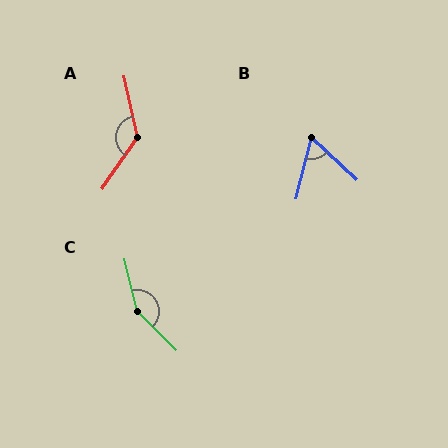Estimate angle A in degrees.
Approximately 133 degrees.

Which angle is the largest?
C, at approximately 148 degrees.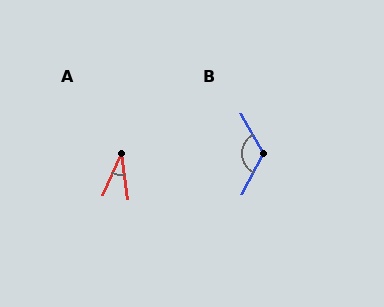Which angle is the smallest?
A, at approximately 32 degrees.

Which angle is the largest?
B, at approximately 124 degrees.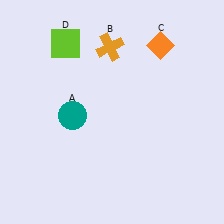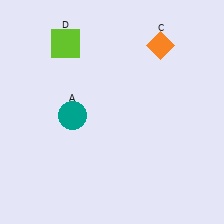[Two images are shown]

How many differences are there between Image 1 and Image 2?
There is 1 difference between the two images.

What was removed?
The orange cross (B) was removed in Image 2.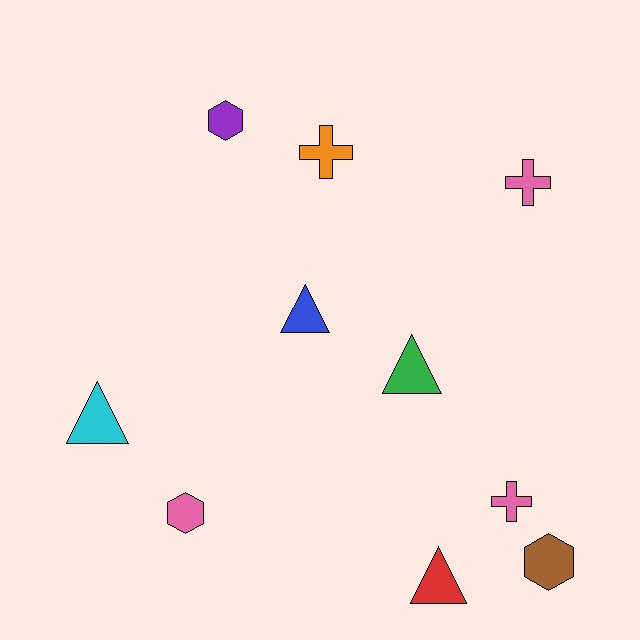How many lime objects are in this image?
There are no lime objects.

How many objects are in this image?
There are 10 objects.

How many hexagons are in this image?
There are 3 hexagons.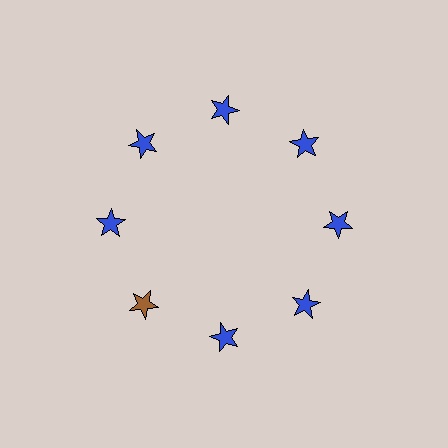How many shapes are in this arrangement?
There are 8 shapes arranged in a ring pattern.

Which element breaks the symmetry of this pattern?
The brown star at roughly the 8 o'clock position breaks the symmetry. All other shapes are blue stars.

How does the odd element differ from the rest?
It has a different color: brown instead of blue.